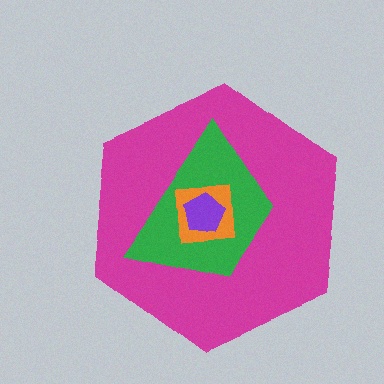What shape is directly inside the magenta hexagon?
The green trapezoid.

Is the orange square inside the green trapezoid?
Yes.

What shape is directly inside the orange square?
The purple pentagon.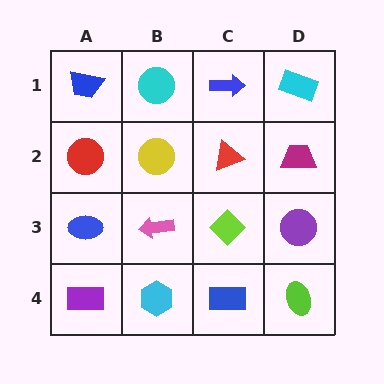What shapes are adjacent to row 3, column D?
A magenta trapezoid (row 2, column D), a lime ellipse (row 4, column D), a lime diamond (row 3, column C).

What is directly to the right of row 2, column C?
A magenta trapezoid.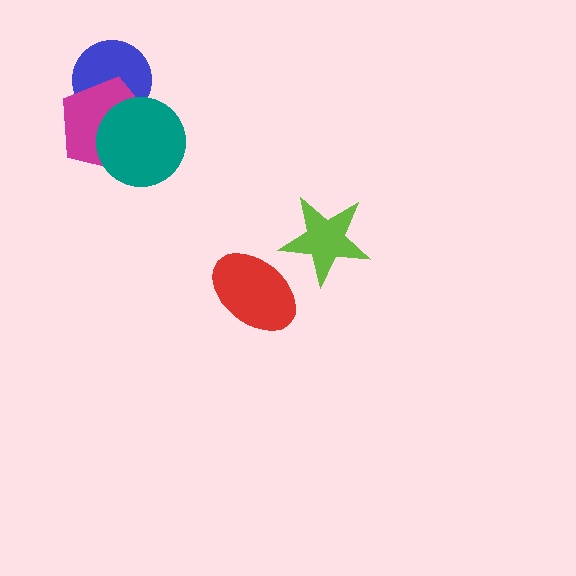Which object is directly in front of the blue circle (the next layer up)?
The magenta pentagon is directly in front of the blue circle.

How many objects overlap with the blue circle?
2 objects overlap with the blue circle.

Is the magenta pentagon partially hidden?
Yes, it is partially covered by another shape.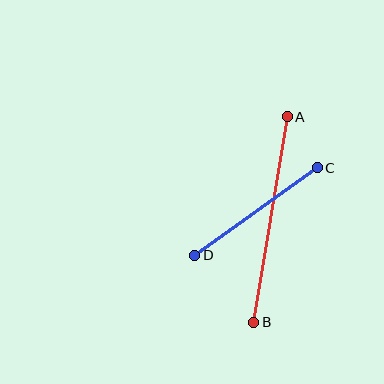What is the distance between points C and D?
The distance is approximately 150 pixels.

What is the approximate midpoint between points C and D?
The midpoint is at approximately (256, 211) pixels.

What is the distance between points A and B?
The distance is approximately 208 pixels.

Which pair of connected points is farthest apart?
Points A and B are farthest apart.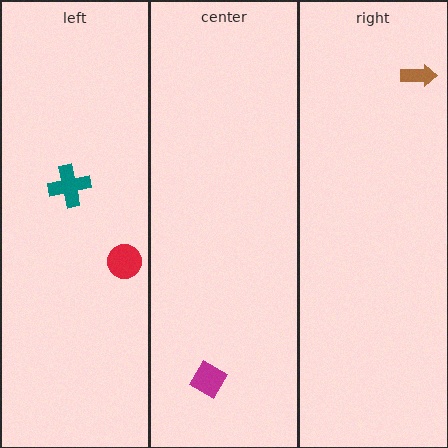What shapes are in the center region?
The magenta diamond.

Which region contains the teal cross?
The left region.